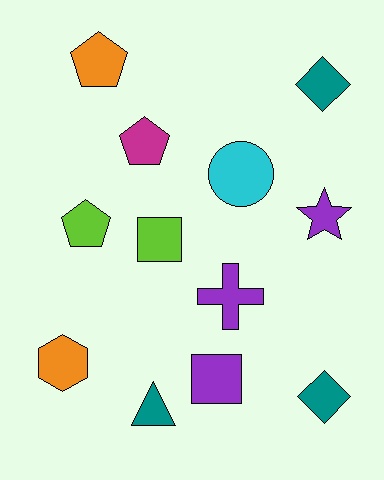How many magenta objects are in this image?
There is 1 magenta object.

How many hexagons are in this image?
There is 1 hexagon.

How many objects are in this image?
There are 12 objects.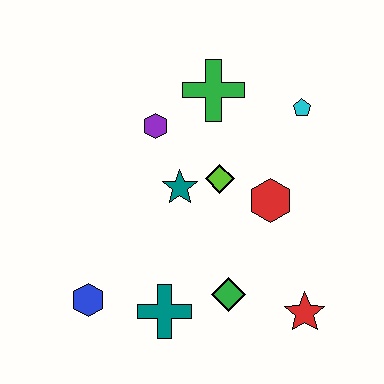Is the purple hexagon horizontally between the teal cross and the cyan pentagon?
No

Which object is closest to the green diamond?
The teal cross is closest to the green diamond.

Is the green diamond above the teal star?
No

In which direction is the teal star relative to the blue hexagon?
The teal star is above the blue hexagon.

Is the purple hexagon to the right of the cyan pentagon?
No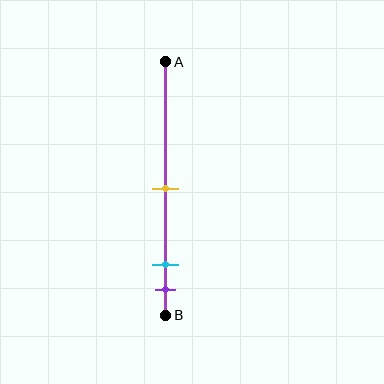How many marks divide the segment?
There are 3 marks dividing the segment.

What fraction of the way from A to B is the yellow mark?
The yellow mark is approximately 50% (0.5) of the way from A to B.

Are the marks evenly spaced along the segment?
No, the marks are not evenly spaced.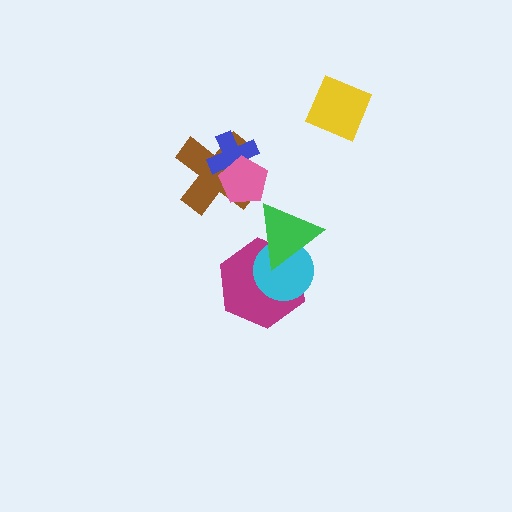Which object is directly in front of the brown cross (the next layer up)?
The blue cross is directly in front of the brown cross.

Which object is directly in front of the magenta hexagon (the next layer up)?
The cyan circle is directly in front of the magenta hexagon.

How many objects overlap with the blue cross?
2 objects overlap with the blue cross.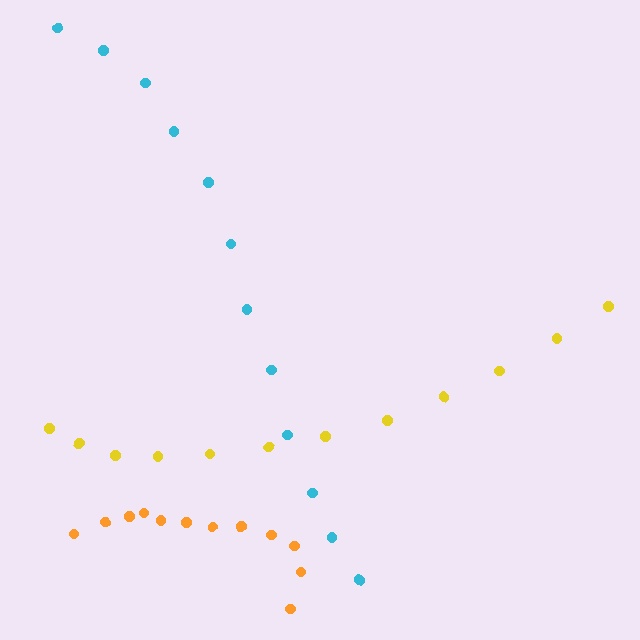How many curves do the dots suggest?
There are 3 distinct paths.